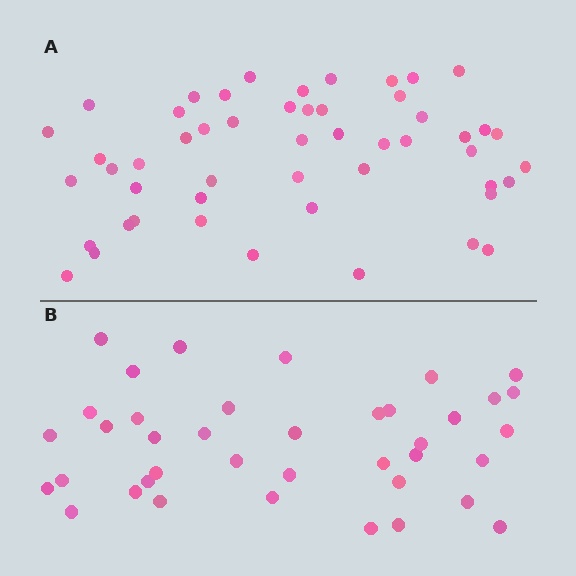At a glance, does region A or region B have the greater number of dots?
Region A (the top region) has more dots.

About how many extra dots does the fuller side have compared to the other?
Region A has roughly 12 or so more dots than region B.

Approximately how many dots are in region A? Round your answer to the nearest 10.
About 50 dots. (The exact count is 51, which rounds to 50.)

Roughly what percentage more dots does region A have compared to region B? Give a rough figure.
About 30% more.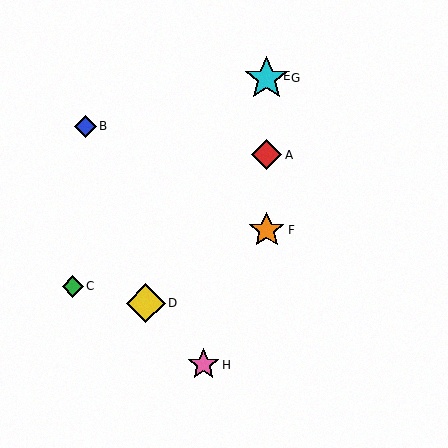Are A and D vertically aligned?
No, A is at x≈267 and D is at x≈146.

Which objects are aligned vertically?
Objects A, E, F, G are aligned vertically.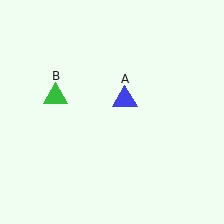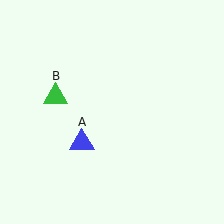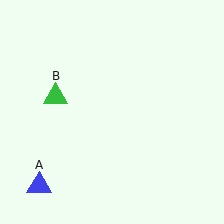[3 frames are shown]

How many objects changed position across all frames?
1 object changed position: blue triangle (object A).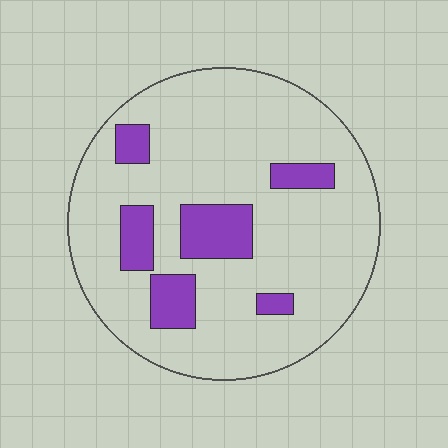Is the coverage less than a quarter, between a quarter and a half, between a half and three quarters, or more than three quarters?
Less than a quarter.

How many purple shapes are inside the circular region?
6.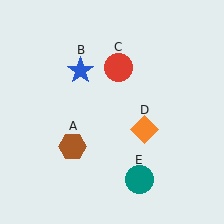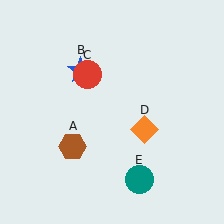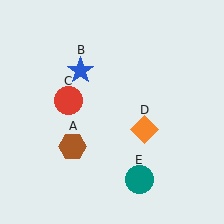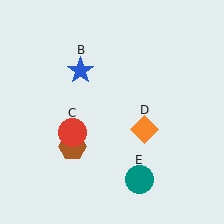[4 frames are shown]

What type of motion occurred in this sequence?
The red circle (object C) rotated counterclockwise around the center of the scene.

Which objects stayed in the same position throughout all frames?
Brown hexagon (object A) and blue star (object B) and orange diamond (object D) and teal circle (object E) remained stationary.